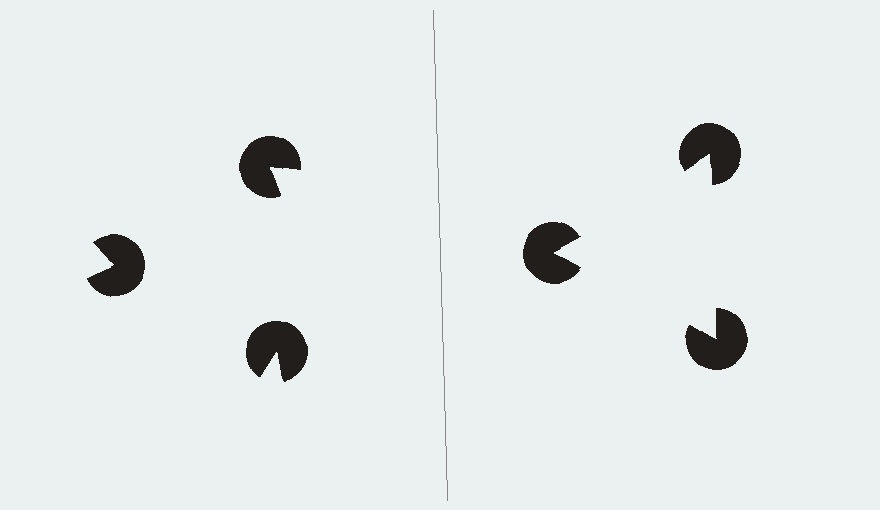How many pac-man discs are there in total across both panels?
6 — 3 on each side.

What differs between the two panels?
The pac-man discs are positioned identically on both sides; only the wedge orientations differ. On the right they align to a triangle; on the left they are misaligned.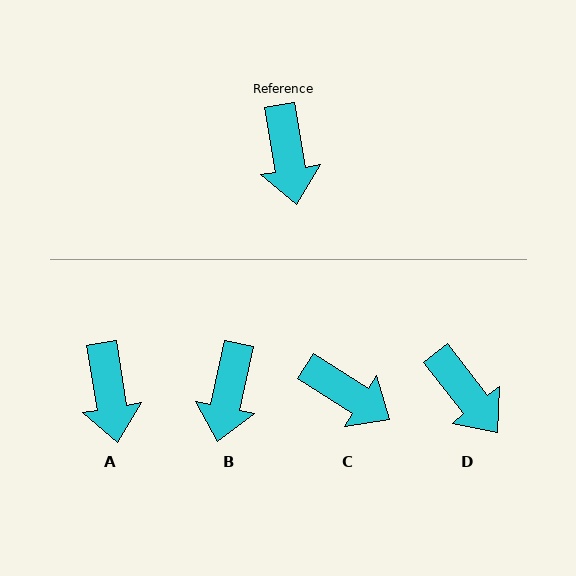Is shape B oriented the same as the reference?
No, it is off by about 22 degrees.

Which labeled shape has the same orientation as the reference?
A.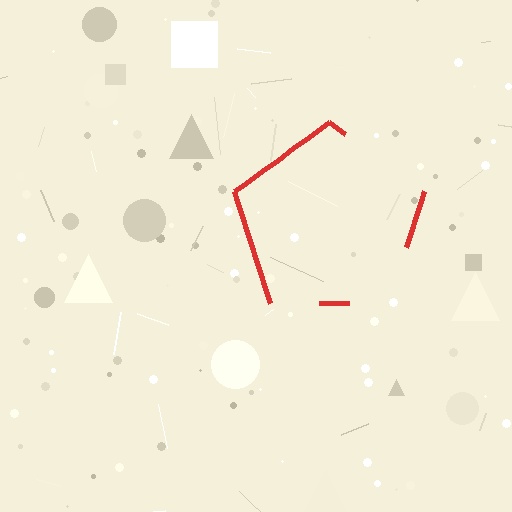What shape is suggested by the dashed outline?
The dashed outline suggests a pentagon.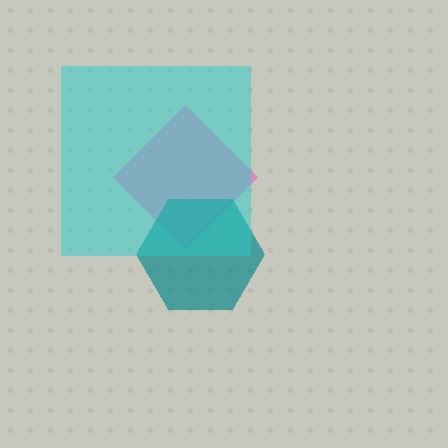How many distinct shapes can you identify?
There are 3 distinct shapes: a pink diamond, a teal hexagon, a cyan square.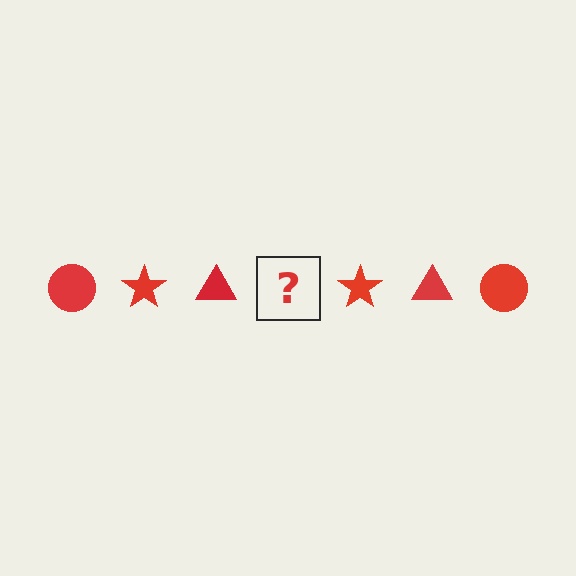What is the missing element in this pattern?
The missing element is a red circle.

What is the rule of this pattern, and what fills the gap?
The rule is that the pattern cycles through circle, star, triangle shapes in red. The gap should be filled with a red circle.